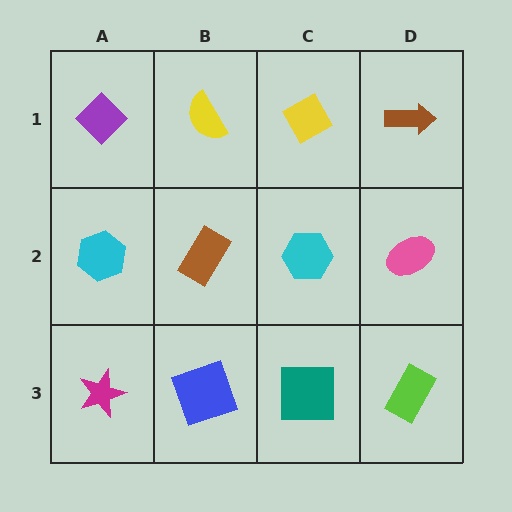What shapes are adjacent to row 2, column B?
A yellow semicircle (row 1, column B), a blue square (row 3, column B), a cyan hexagon (row 2, column A), a cyan hexagon (row 2, column C).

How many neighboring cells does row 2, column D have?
3.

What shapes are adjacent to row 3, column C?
A cyan hexagon (row 2, column C), a blue square (row 3, column B), a lime rectangle (row 3, column D).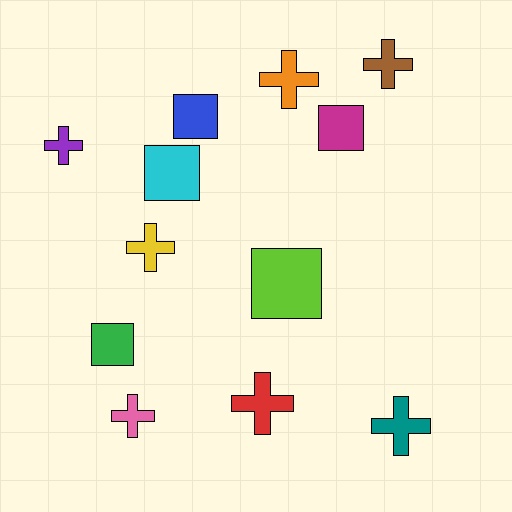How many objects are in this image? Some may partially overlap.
There are 12 objects.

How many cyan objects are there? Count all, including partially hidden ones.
There is 1 cyan object.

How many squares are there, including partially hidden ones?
There are 5 squares.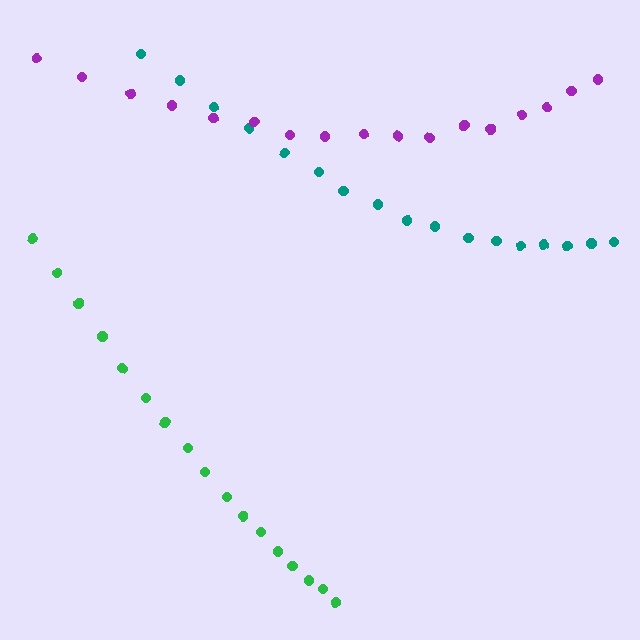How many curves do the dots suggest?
There are 3 distinct paths.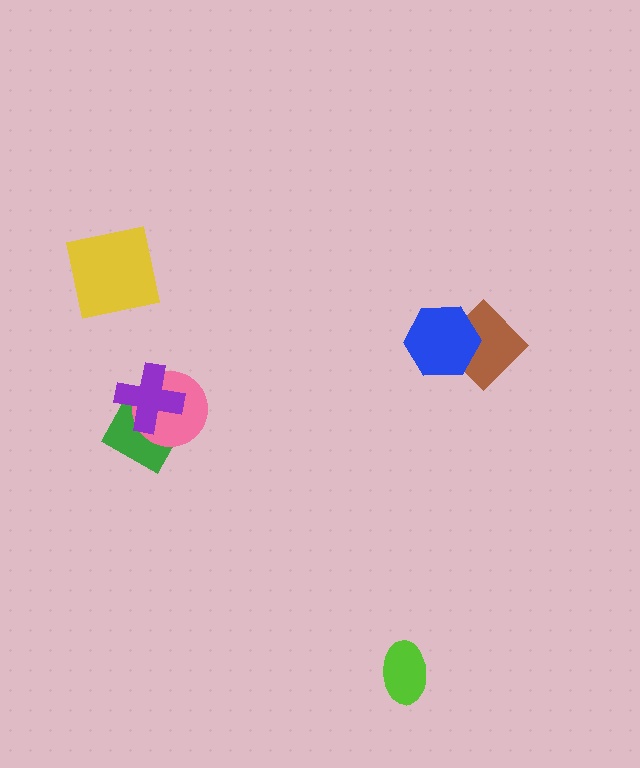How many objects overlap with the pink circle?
2 objects overlap with the pink circle.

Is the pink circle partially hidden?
Yes, it is partially covered by another shape.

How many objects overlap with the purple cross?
2 objects overlap with the purple cross.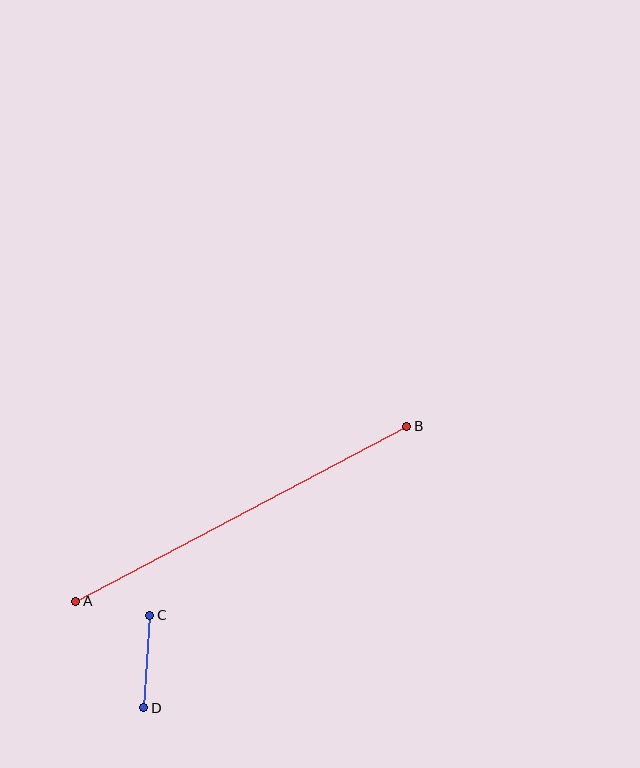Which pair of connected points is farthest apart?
Points A and B are farthest apart.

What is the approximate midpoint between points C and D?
The midpoint is at approximately (147, 662) pixels.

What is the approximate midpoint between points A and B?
The midpoint is at approximately (241, 514) pixels.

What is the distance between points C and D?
The distance is approximately 93 pixels.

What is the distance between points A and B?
The distance is approximately 375 pixels.